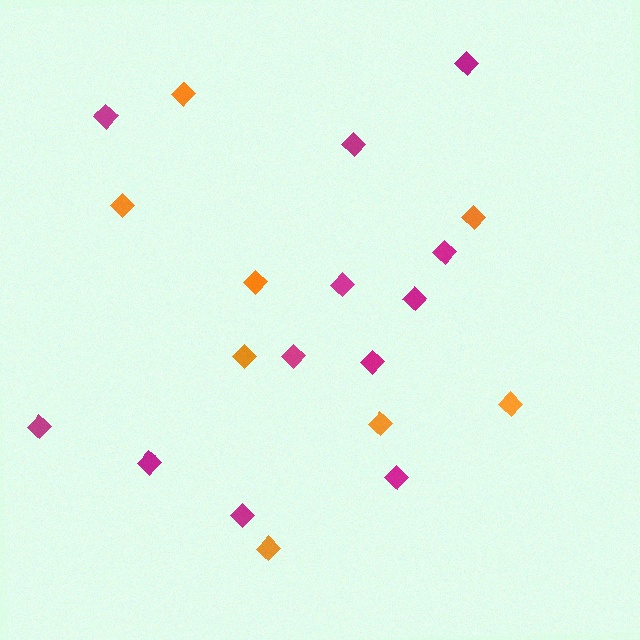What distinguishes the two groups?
There are 2 groups: one group of orange diamonds (8) and one group of magenta diamonds (12).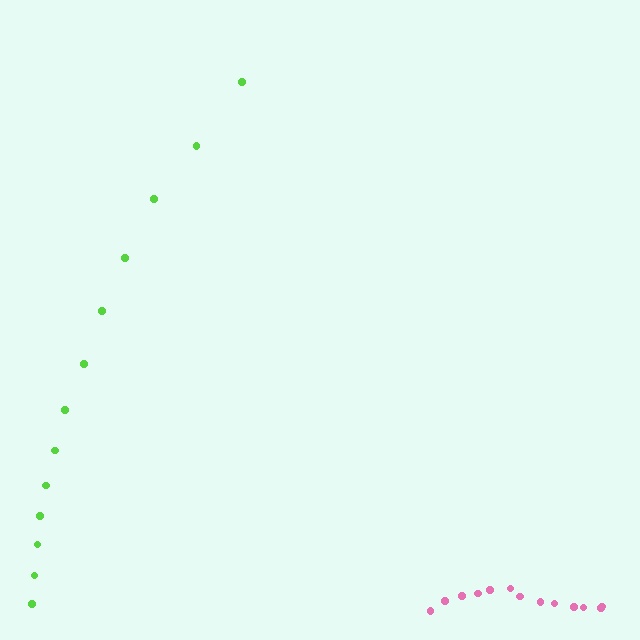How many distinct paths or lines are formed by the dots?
There are 2 distinct paths.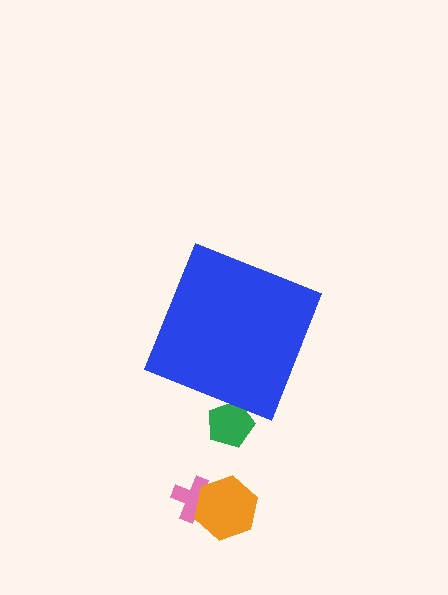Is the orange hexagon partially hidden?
No, the orange hexagon is fully visible.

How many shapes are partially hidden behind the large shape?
1 shape is partially hidden.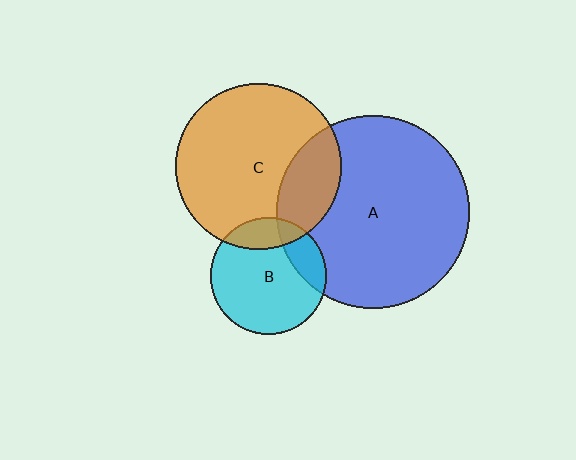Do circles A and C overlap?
Yes.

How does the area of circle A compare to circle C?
Approximately 1.4 times.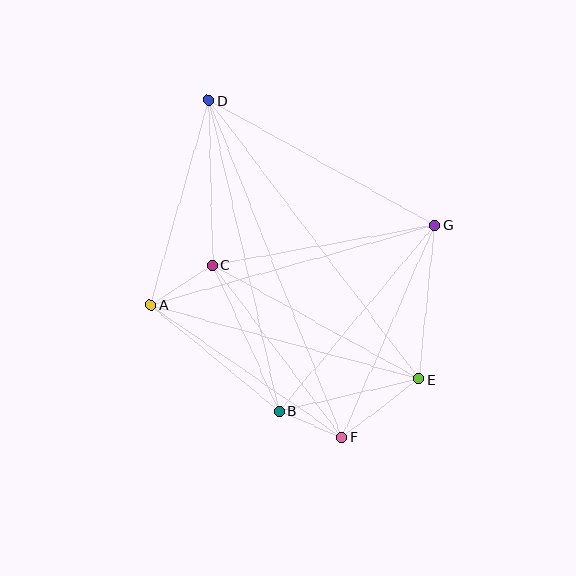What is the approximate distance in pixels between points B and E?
The distance between B and E is approximately 144 pixels.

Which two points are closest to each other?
Points B and F are closest to each other.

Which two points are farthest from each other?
Points D and F are farthest from each other.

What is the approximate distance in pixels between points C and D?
The distance between C and D is approximately 165 pixels.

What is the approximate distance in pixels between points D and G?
The distance between D and G is approximately 258 pixels.